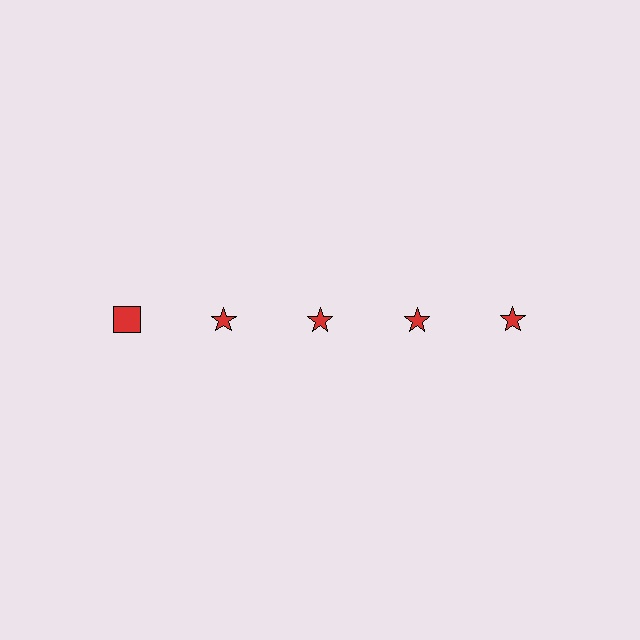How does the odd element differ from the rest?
It has a different shape: square instead of star.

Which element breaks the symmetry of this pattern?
The red square in the top row, leftmost column breaks the symmetry. All other shapes are red stars.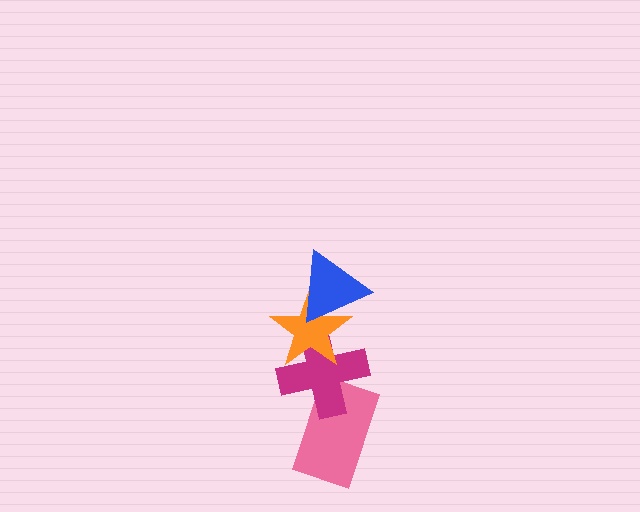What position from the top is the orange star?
The orange star is 2nd from the top.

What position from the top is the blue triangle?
The blue triangle is 1st from the top.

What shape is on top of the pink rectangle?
The magenta cross is on top of the pink rectangle.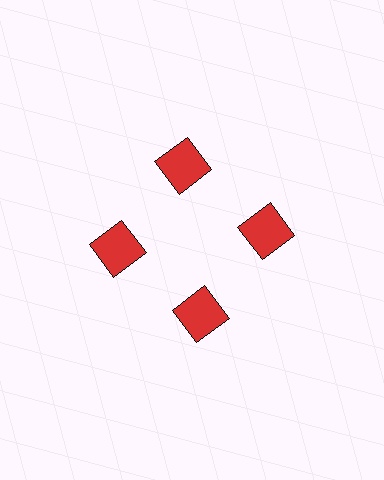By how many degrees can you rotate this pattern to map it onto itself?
The pattern maps onto itself every 90 degrees of rotation.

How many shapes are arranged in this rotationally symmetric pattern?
There are 4 shapes, arranged in 4 groups of 1.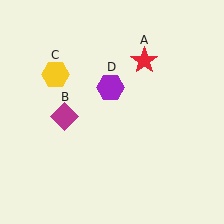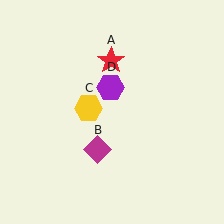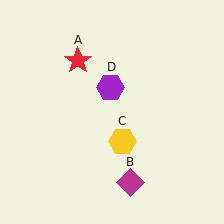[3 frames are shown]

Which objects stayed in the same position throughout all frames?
Purple hexagon (object D) remained stationary.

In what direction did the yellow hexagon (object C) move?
The yellow hexagon (object C) moved down and to the right.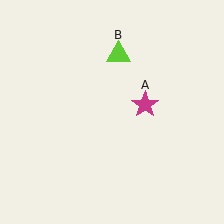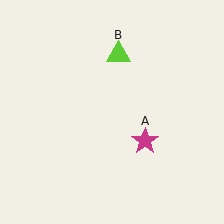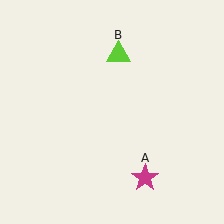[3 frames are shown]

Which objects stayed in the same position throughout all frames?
Lime triangle (object B) remained stationary.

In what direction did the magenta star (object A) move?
The magenta star (object A) moved down.